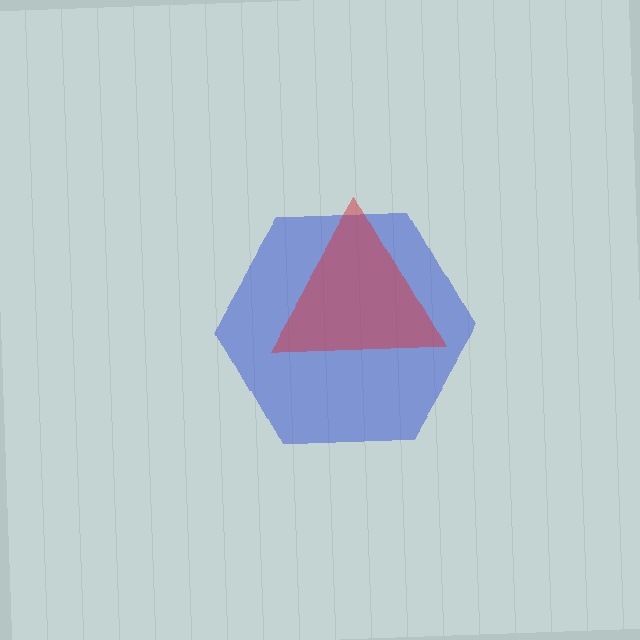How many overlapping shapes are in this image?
There are 2 overlapping shapes in the image.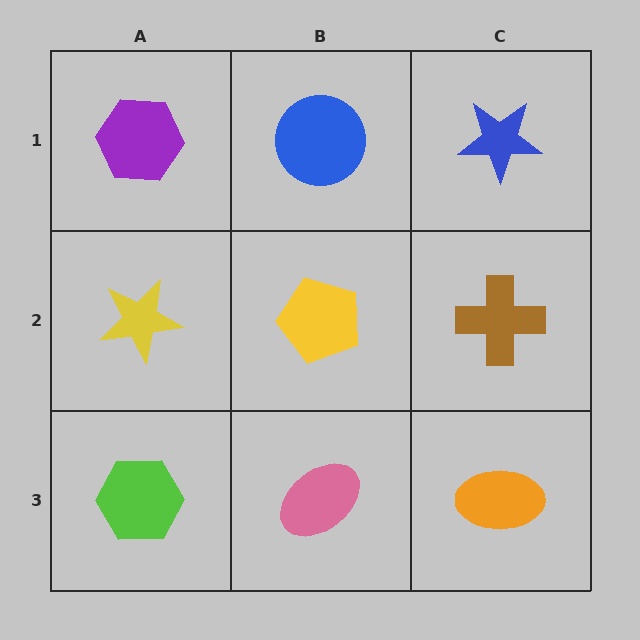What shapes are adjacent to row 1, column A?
A yellow star (row 2, column A), a blue circle (row 1, column B).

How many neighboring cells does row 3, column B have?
3.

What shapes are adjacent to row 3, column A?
A yellow star (row 2, column A), a pink ellipse (row 3, column B).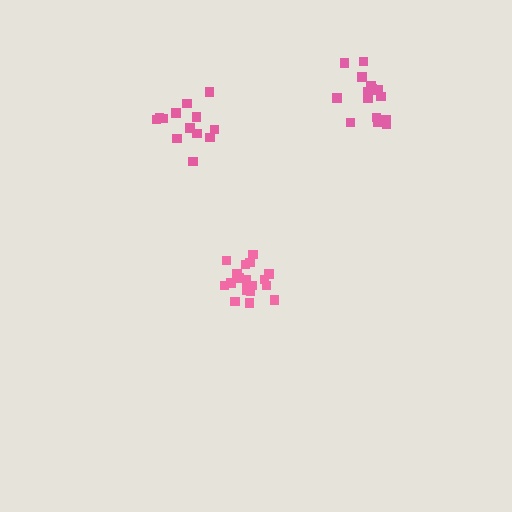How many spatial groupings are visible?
There are 3 spatial groupings.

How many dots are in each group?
Group 1: 18 dots, Group 2: 15 dots, Group 3: 13 dots (46 total).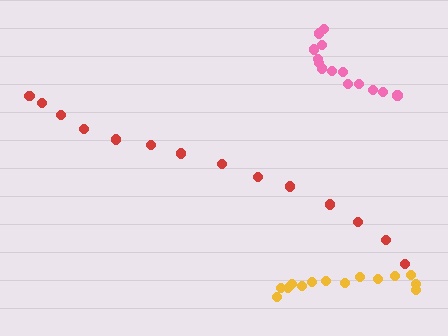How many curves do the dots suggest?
There are 3 distinct paths.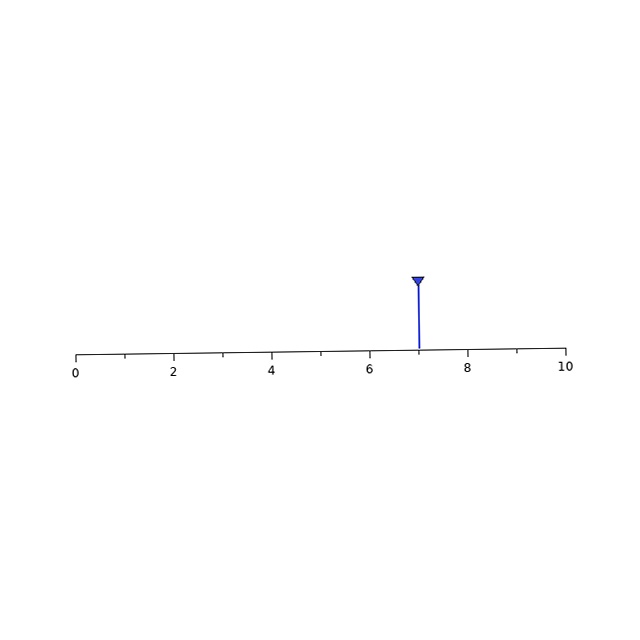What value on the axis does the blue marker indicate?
The marker indicates approximately 7.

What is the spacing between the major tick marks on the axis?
The major ticks are spaced 2 apart.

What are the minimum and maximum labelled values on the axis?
The axis runs from 0 to 10.